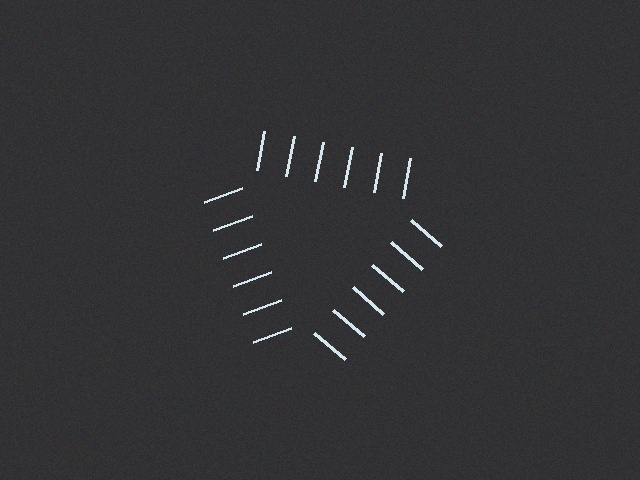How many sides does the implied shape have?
3 sides — the line-ends trace a triangle.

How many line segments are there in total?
18 — 6 along each of the 3 edges.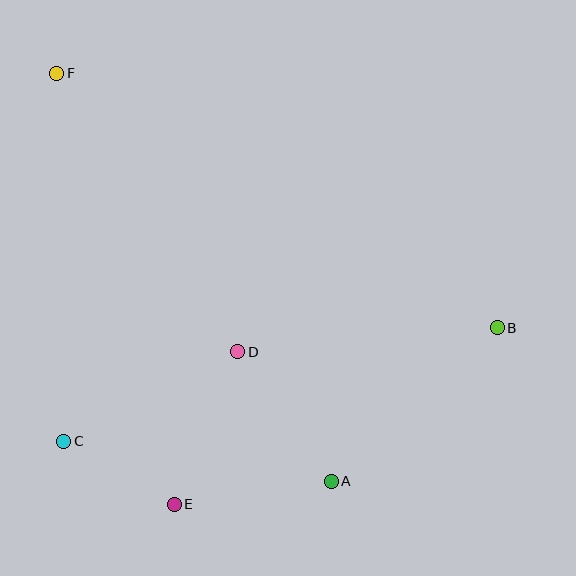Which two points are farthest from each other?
Points B and F are farthest from each other.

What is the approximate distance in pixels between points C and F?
The distance between C and F is approximately 368 pixels.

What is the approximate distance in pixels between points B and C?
The distance between B and C is approximately 448 pixels.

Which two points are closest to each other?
Points C and E are closest to each other.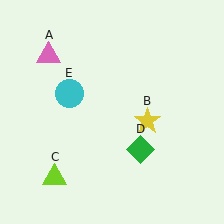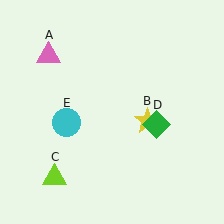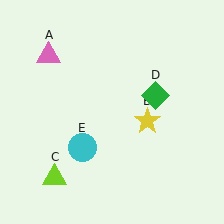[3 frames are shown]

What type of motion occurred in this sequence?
The green diamond (object D), cyan circle (object E) rotated counterclockwise around the center of the scene.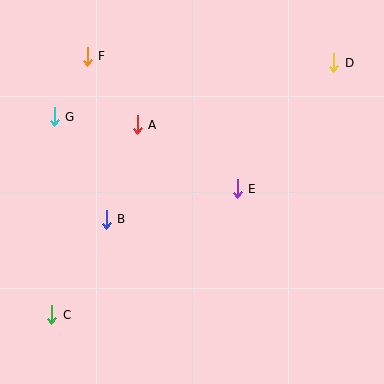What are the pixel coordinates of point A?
Point A is at (137, 125).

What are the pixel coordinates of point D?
Point D is at (334, 63).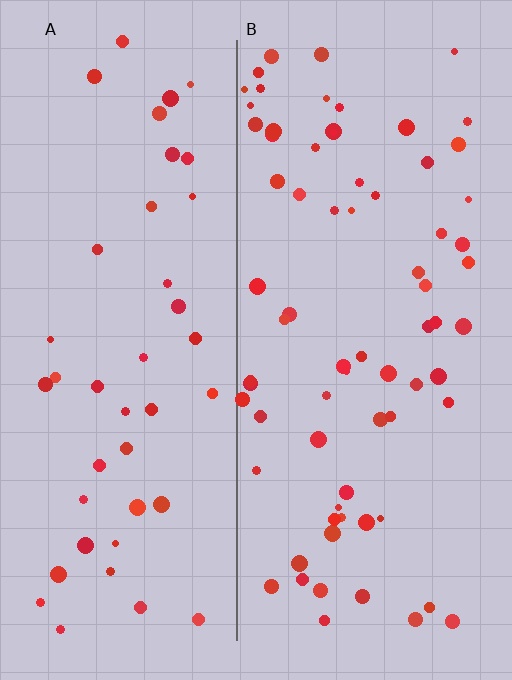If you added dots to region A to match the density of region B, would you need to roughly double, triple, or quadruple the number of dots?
Approximately double.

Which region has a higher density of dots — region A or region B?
B (the right).